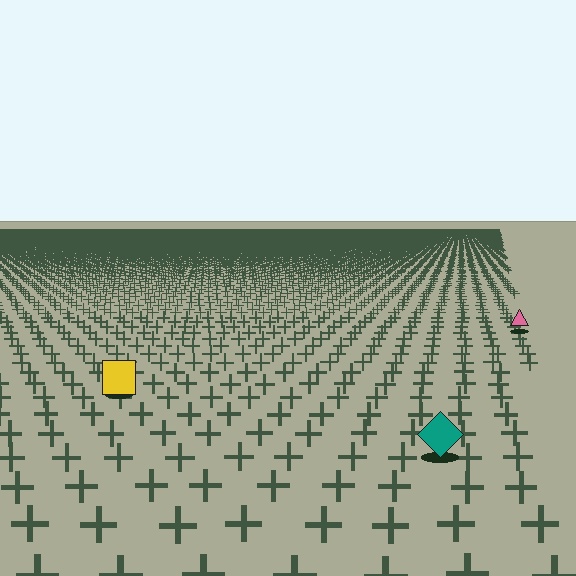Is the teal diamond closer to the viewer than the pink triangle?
Yes. The teal diamond is closer — you can tell from the texture gradient: the ground texture is coarser near it.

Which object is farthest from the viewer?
The pink triangle is farthest from the viewer. It appears smaller and the ground texture around it is denser.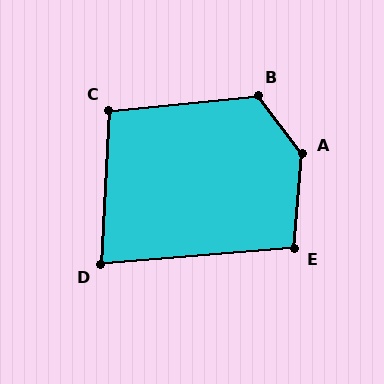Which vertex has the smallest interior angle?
D, at approximately 82 degrees.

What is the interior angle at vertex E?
Approximately 99 degrees (obtuse).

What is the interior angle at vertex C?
Approximately 99 degrees (obtuse).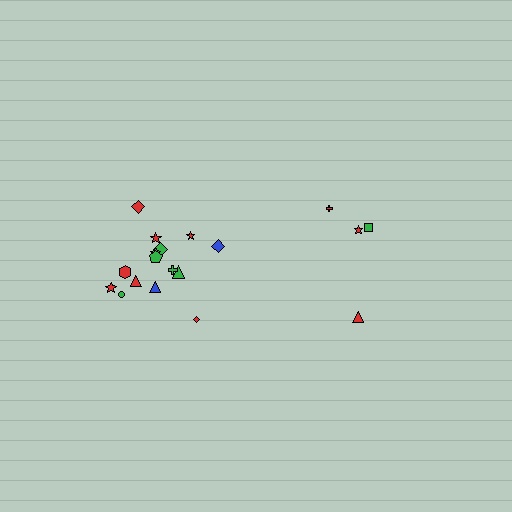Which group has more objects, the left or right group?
The left group.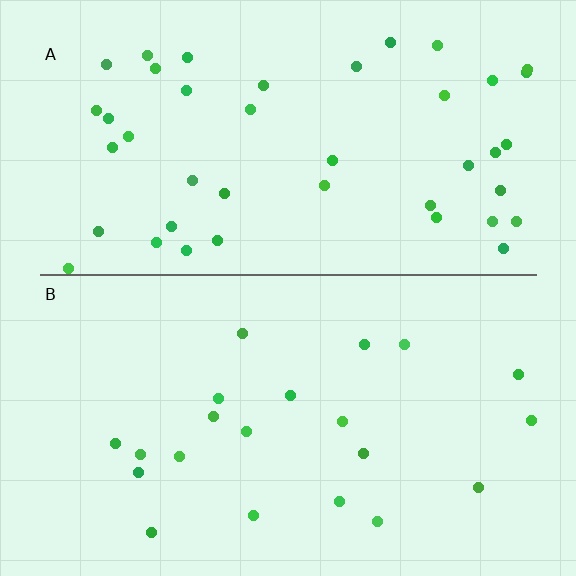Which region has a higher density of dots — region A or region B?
A (the top).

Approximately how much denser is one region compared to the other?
Approximately 2.1× — region A over region B.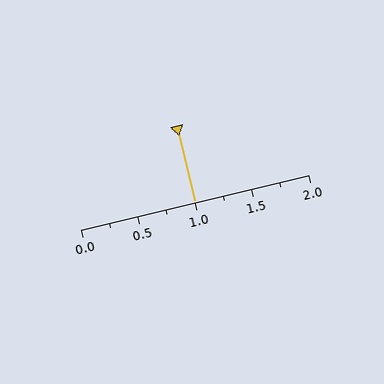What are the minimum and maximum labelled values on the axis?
The axis runs from 0.0 to 2.0.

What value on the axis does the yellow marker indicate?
The marker indicates approximately 1.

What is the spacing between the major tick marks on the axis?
The major ticks are spaced 0.5 apart.